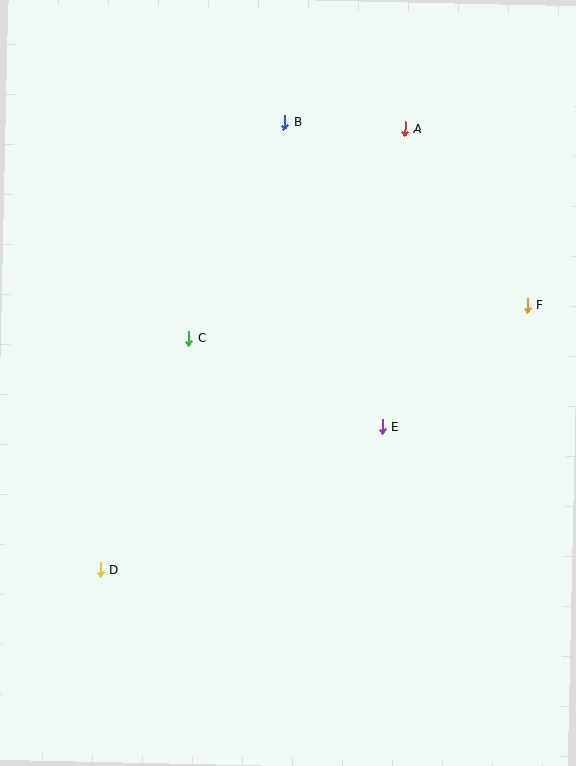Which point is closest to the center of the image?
Point E at (382, 427) is closest to the center.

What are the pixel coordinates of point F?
Point F is at (527, 306).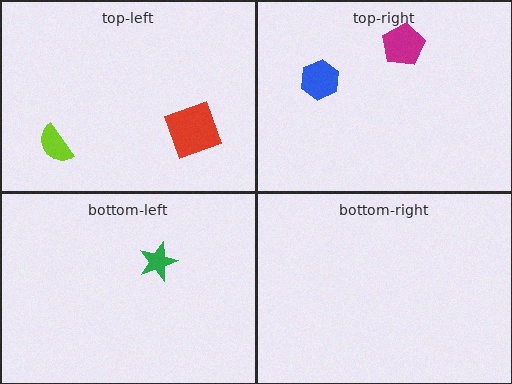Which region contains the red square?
The top-left region.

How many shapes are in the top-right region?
2.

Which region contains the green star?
The bottom-left region.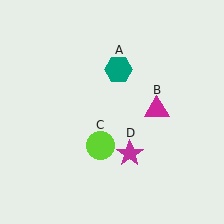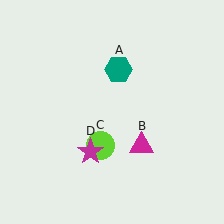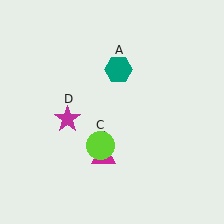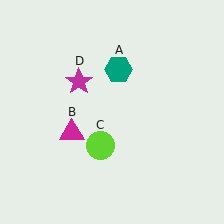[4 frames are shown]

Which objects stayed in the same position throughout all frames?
Teal hexagon (object A) and lime circle (object C) remained stationary.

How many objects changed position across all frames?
2 objects changed position: magenta triangle (object B), magenta star (object D).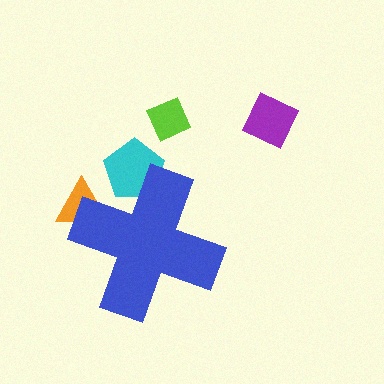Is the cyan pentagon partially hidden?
Yes, the cyan pentagon is partially hidden behind the blue cross.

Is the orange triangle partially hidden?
Yes, the orange triangle is partially hidden behind the blue cross.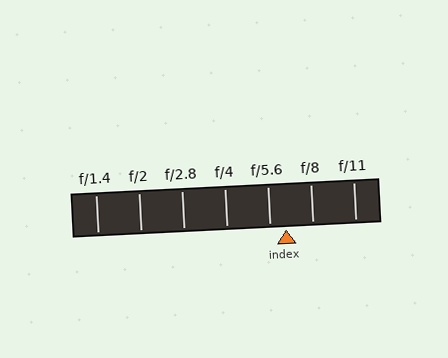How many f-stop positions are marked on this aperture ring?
There are 7 f-stop positions marked.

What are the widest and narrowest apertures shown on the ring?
The widest aperture shown is f/1.4 and the narrowest is f/11.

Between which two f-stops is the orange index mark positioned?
The index mark is between f/5.6 and f/8.